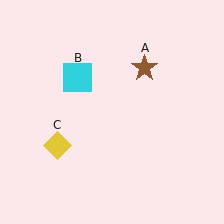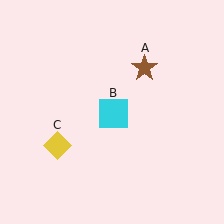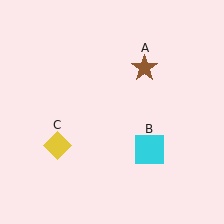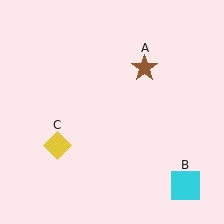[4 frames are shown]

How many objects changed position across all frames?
1 object changed position: cyan square (object B).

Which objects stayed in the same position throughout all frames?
Brown star (object A) and yellow diamond (object C) remained stationary.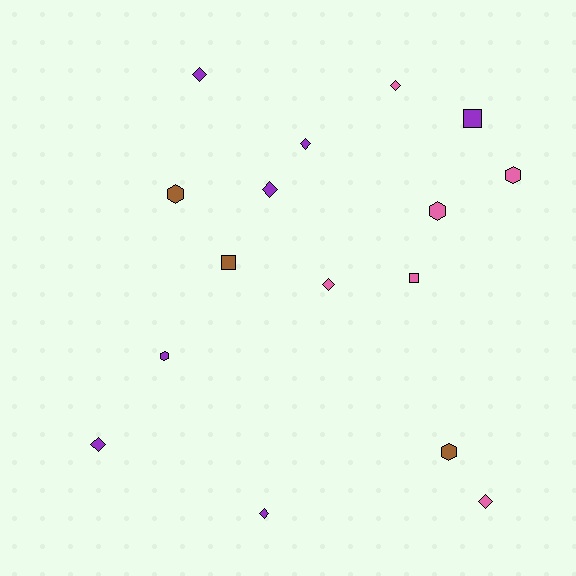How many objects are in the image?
There are 16 objects.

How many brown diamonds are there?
There are no brown diamonds.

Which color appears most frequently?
Purple, with 7 objects.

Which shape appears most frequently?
Diamond, with 8 objects.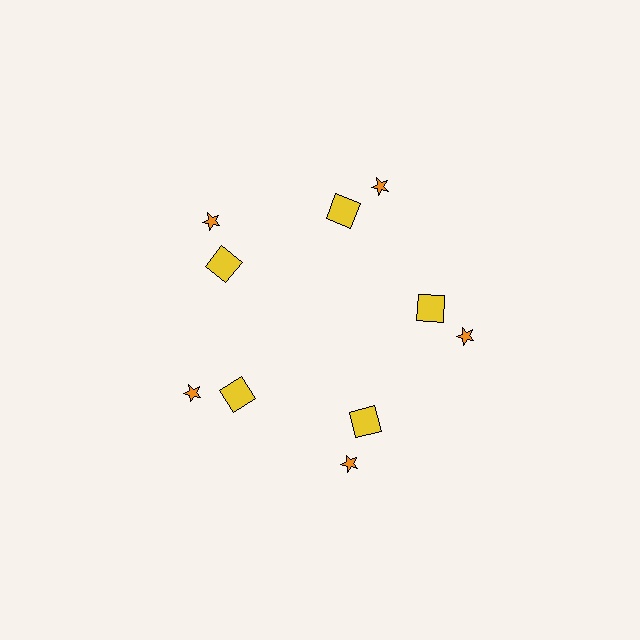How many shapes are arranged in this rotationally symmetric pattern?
There are 10 shapes, arranged in 5 groups of 2.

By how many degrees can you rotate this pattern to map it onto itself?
The pattern maps onto itself every 72 degrees of rotation.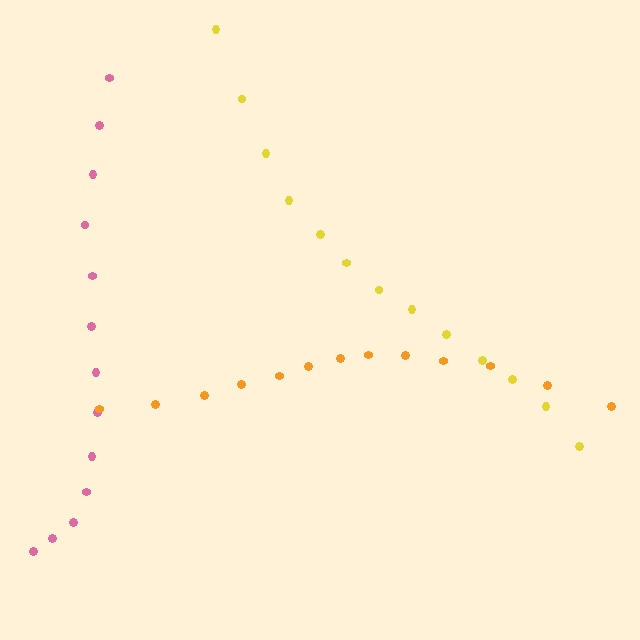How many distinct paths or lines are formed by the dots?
There are 3 distinct paths.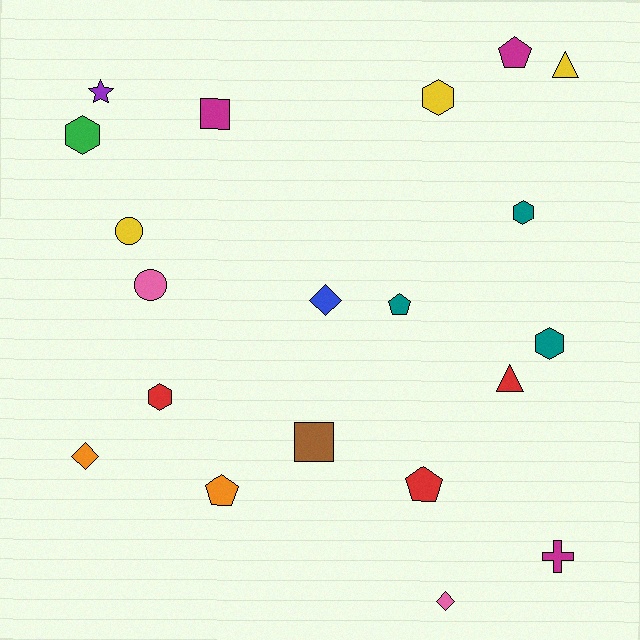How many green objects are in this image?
There is 1 green object.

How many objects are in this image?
There are 20 objects.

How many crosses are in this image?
There is 1 cross.